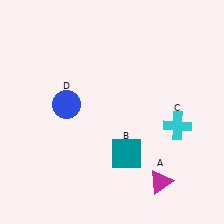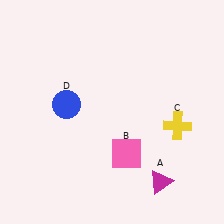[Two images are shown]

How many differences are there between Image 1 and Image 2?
There are 2 differences between the two images.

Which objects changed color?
B changed from teal to pink. C changed from cyan to yellow.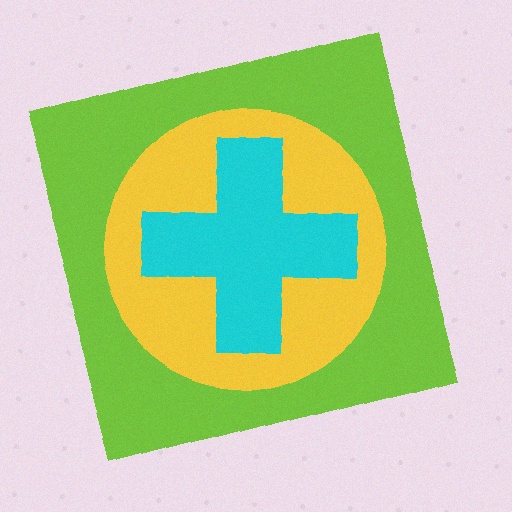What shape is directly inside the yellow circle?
The cyan cross.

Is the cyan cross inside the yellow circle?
Yes.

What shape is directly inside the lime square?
The yellow circle.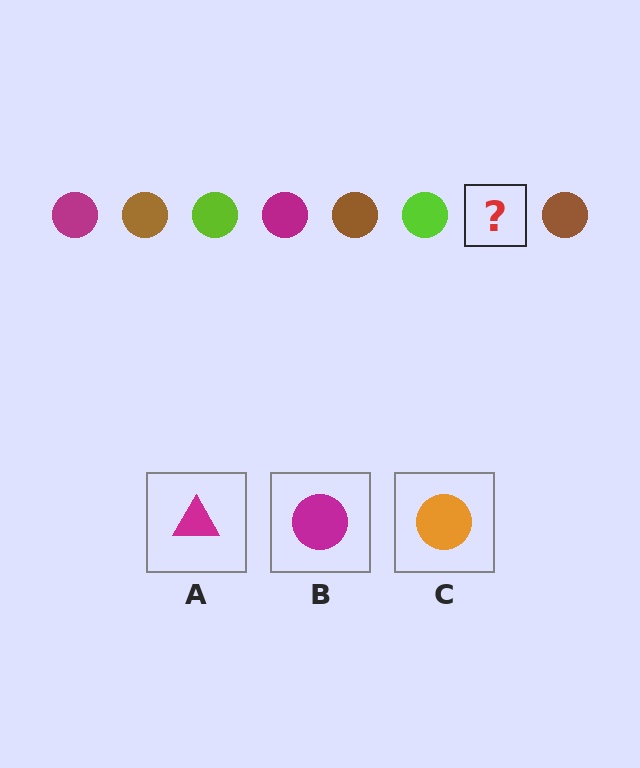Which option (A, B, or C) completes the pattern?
B.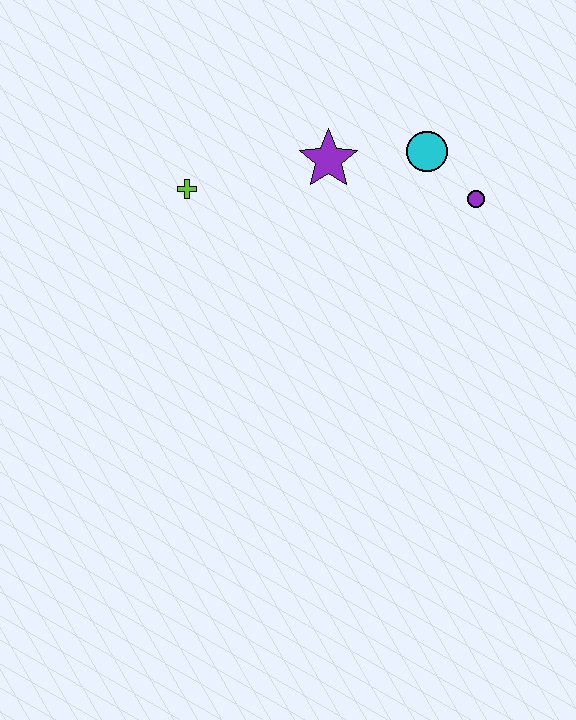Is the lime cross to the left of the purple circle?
Yes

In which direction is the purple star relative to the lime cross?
The purple star is to the right of the lime cross.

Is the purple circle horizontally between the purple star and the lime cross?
No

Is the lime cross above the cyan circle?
No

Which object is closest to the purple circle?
The cyan circle is closest to the purple circle.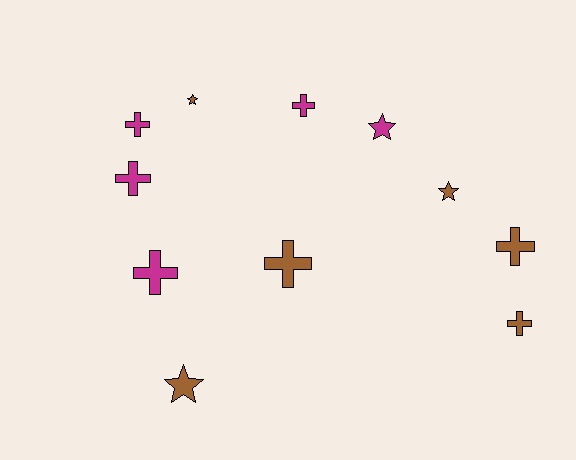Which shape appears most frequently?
Cross, with 7 objects.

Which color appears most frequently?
Brown, with 6 objects.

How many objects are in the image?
There are 11 objects.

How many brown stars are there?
There are 3 brown stars.